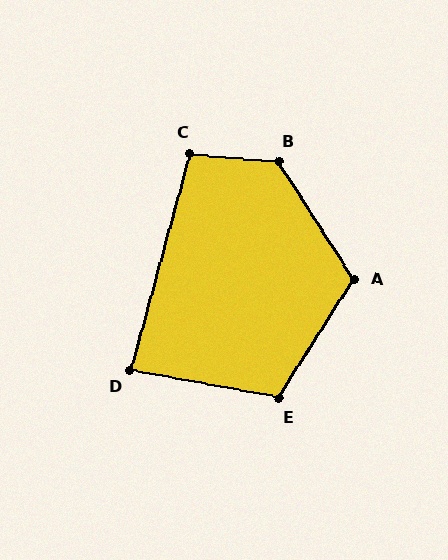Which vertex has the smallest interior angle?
D, at approximately 85 degrees.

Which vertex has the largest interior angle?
B, at approximately 127 degrees.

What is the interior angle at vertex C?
Approximately 100 degrees (obtuse).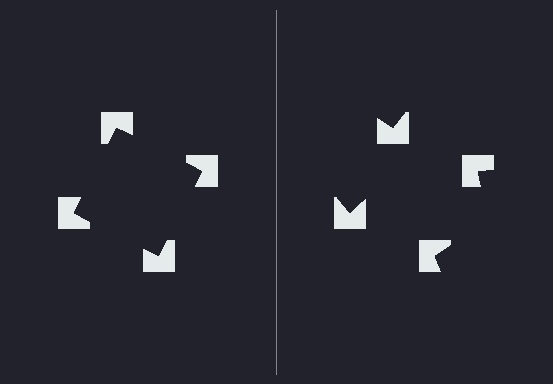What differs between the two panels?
The notched squares are positioned identically on both sides; only the wedge orientations differ. On the left they align to a square; on the right they are misaligned.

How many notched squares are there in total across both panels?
8 — 4 on each side.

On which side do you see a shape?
An illusory square appears on the left side. On the right side the wedge cuts are rotated, so no coherent shape forms.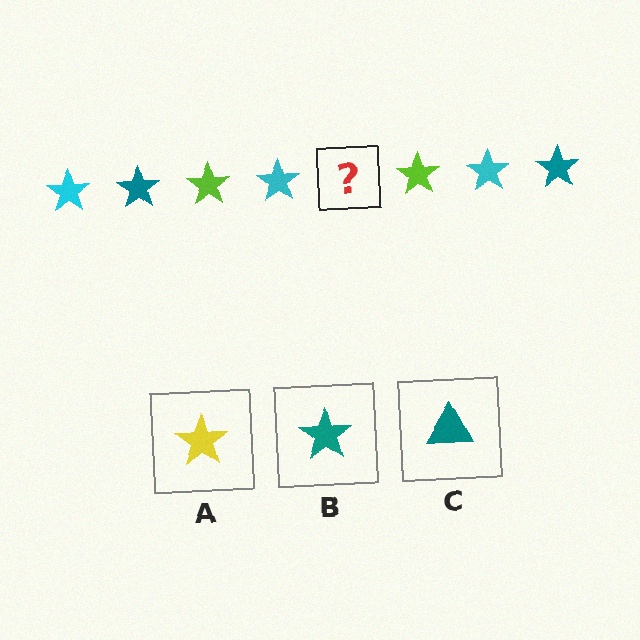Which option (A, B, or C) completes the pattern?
B.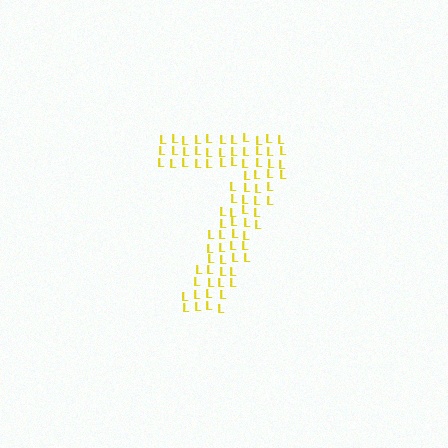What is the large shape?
The large shape is the digit 7.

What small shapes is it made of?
It is made of small letter L's.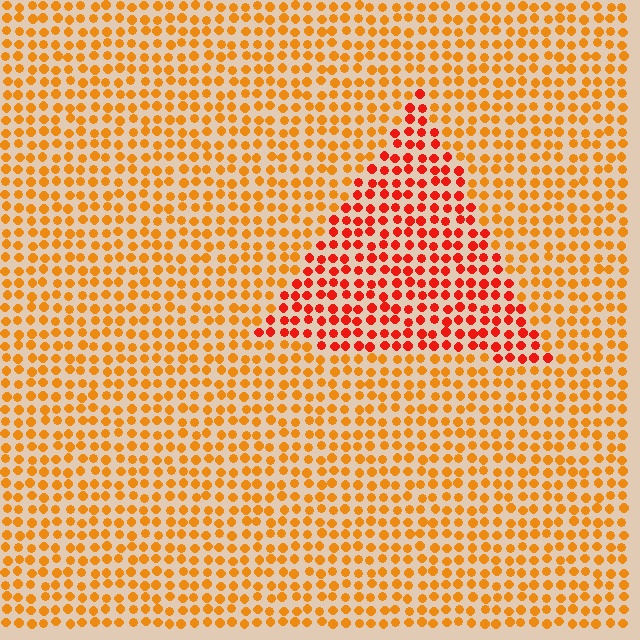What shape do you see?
I see a triangle.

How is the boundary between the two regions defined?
The boundary is defined purely by a slight shift in hue (about 31 degrees). Spacing, size, and orientation are identical on both sides.